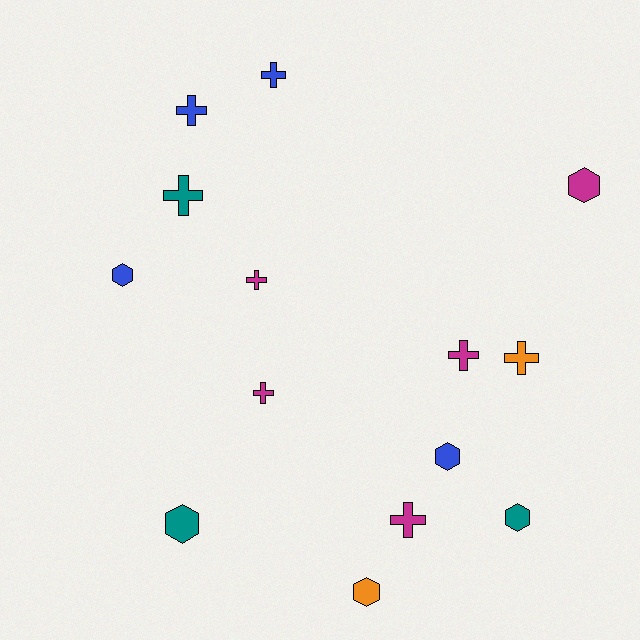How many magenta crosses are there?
There are 4 magenta crosses.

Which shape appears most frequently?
Cross, with 8 objects.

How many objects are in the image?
There are 14 objects.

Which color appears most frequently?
Magenta, with 5 objects.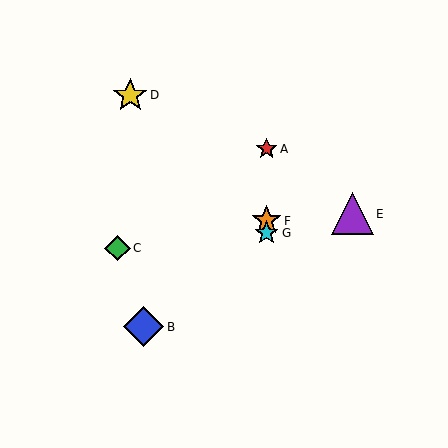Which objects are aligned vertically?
Objects A, F, G are aligned vertically.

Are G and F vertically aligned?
Yes, both are at x≈267.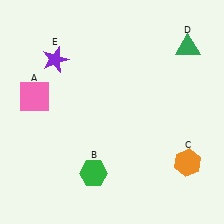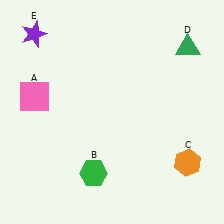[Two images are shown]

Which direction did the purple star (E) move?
The purple star (E) moved up.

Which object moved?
The purple star (E) moved up.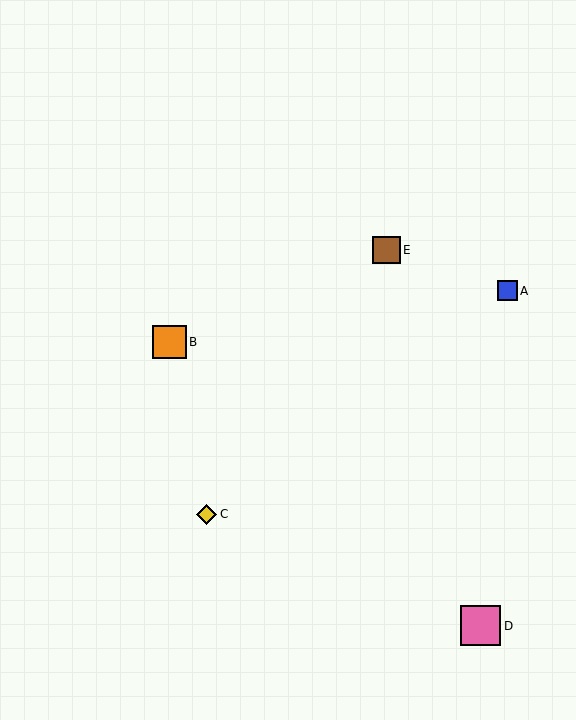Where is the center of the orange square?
The center of the orange square is at (170, 342).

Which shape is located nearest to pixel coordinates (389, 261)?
The brown square (labeled E) at (386, 250) is nearest to that location.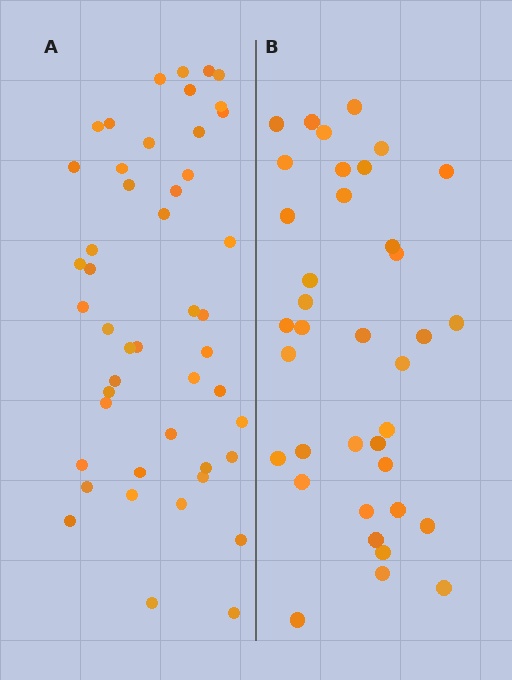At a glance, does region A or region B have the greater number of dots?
Region A (the left region) has more dots.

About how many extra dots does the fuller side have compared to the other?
Region A has roughly 10 or so more dots than region B.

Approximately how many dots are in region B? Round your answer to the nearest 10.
About 40 dots. (The exact count is 37, which rounds to 40.)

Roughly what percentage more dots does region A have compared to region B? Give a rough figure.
About 25% more.